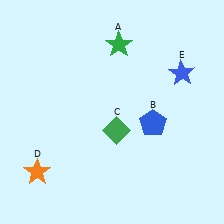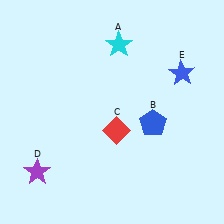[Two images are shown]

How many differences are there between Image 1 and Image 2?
There are 3 differences between the two images.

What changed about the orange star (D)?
In Image 1, D is orange. In Image 2, it changed to purple.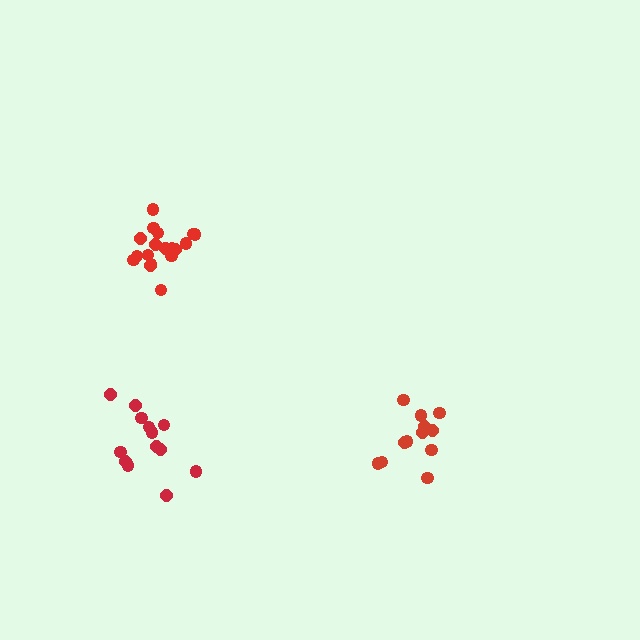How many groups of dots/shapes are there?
There are 3 groups.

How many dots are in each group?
Group 1: 12 dots, Group 2: 13 dots, Group 3: 18 dots (43 total).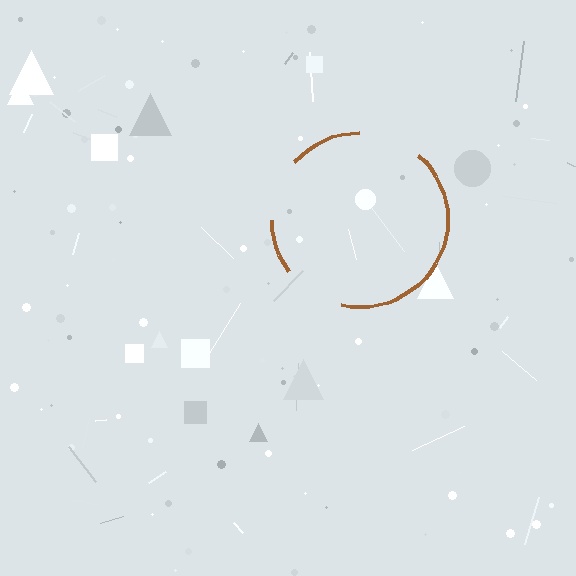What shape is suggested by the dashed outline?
The dashed outline suggests a circle.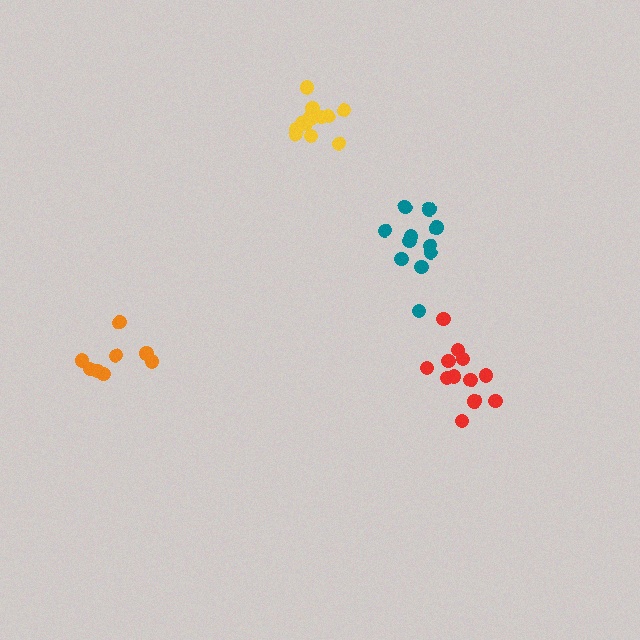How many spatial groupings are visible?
There are 4 spatial groupings.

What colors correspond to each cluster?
The clusters are colored: teal, red, orange, yellow.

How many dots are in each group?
Group 1: 11 dots, Group 2: 12 dots, Group 3: 8 dots, Group 4: 12 dots (43 total).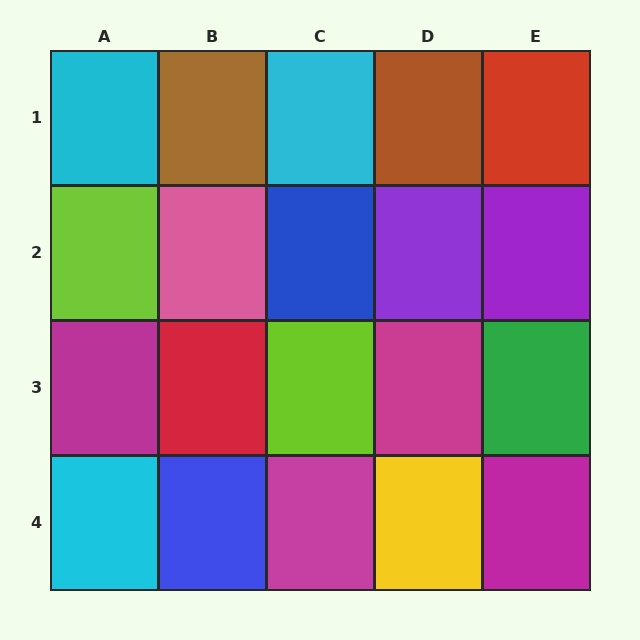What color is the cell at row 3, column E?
Green.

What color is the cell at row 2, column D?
Purple.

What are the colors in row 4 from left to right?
Cyan, blue, magenta, yellow, magenta.